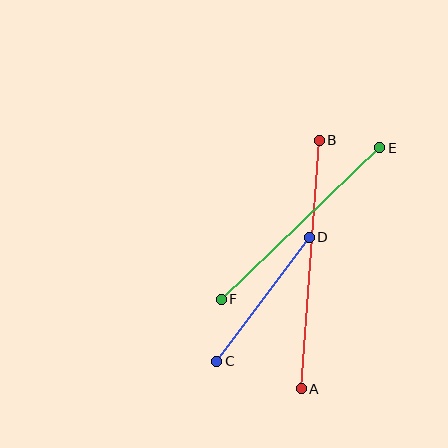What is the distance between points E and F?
The distance is approximately 219 pixels.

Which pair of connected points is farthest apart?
Points A and B are farthest apart.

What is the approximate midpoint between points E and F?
The midpoint is at approximately (301, 224) pixels.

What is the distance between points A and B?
The distance is approximately 249 pixels.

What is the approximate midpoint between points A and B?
The midpoint is at approximately (310, 264) pixels.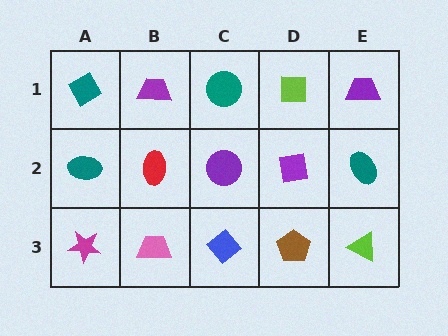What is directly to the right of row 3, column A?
A pink trapezoid.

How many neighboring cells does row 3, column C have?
3.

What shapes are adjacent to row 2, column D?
A lime square (row 1, column D), a brown pentagon (row 3, column D), a purple circle (row 2, column C), a teal ellipse (row 2, column E).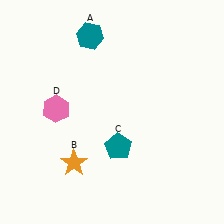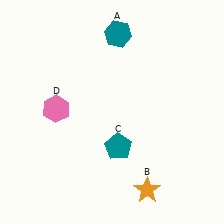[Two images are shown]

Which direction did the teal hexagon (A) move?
The teal hexagon (A) moved right.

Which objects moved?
The objects that moved are: the teal hexagon (A), the orange star (B).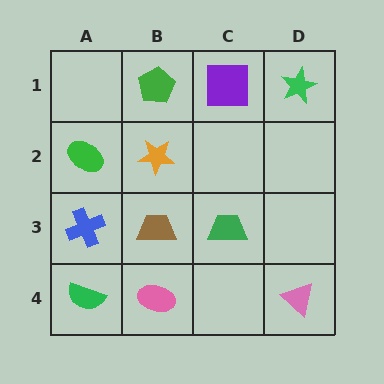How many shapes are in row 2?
2 shapes.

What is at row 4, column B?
A pink ellipse.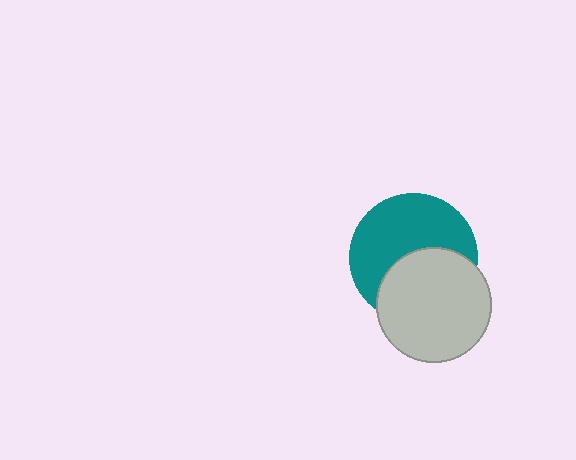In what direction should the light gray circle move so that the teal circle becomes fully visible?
The light gray circle should move down. That is the shortest direction to clear the overlap and leave the teal circle fully visible.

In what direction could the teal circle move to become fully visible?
The teal circle could move up. That would shift it out from behind the light gray circle entirely.